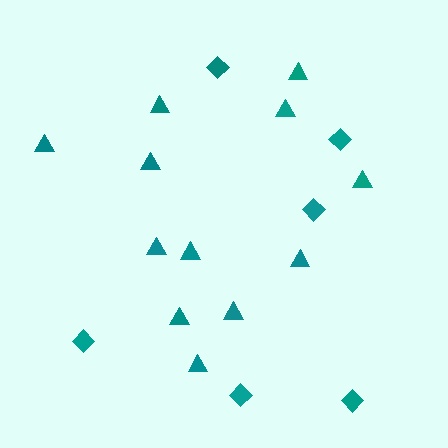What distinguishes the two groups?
There are 2 groups: one group of diamonds (6) and one group of triangles (12).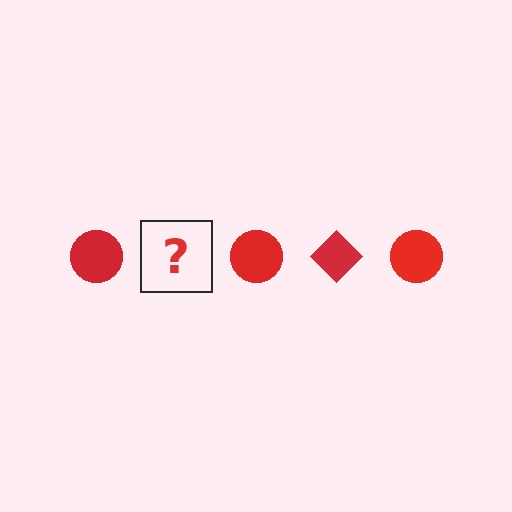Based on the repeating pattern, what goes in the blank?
The blank should be a red diamond.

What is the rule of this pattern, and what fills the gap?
The rule is that the pattern cycles through circle, diamond shapes in red. The gap should be filled with a red diamond.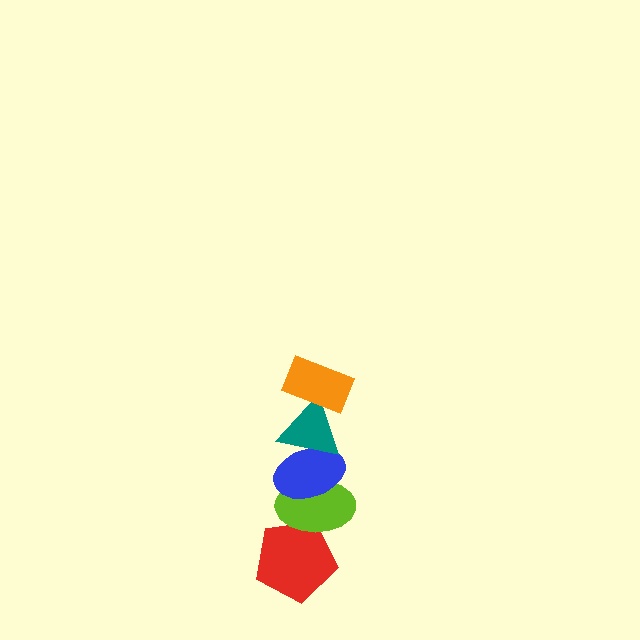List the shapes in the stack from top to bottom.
From top to bottom: the orange rectangle, the teal triangle, the blue ellipse, the lime ellipse, the red pentagon.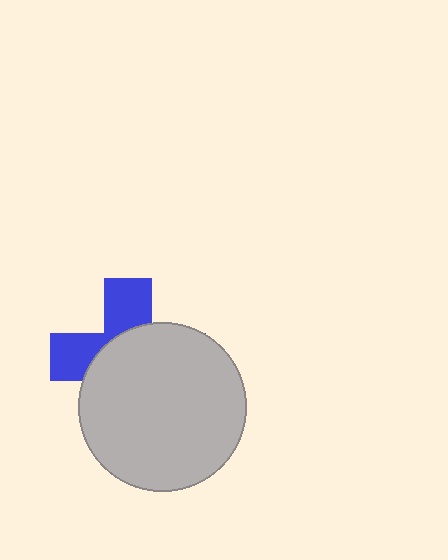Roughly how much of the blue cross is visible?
A small part of it is visible (roughly 37%).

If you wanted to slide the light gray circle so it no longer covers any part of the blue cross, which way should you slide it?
Slide it toward the lower-right — that is the most direct way to separate the two shapes.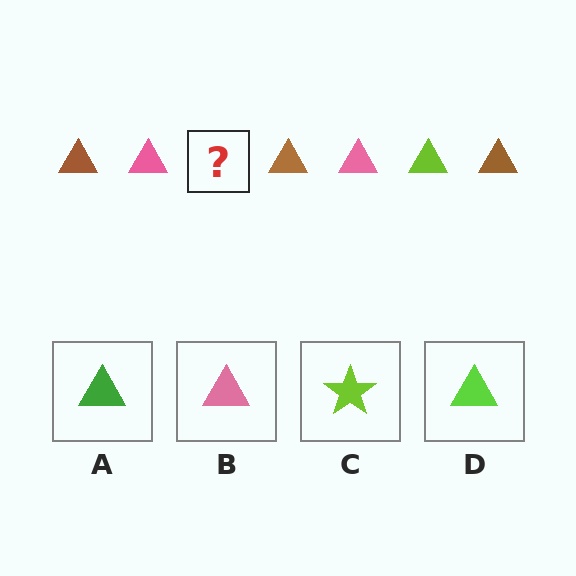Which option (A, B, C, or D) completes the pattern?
D.